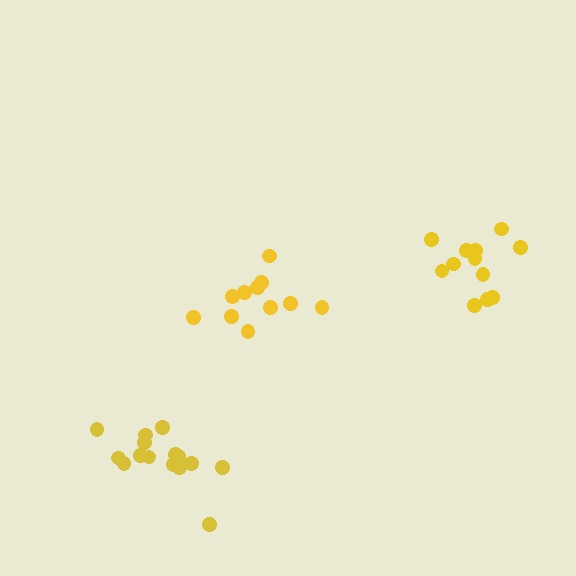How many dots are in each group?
Group 1: 11 dots, Group 2: 12 dots, Group 3: 15 dots (38 total).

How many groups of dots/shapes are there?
There are 3 groups.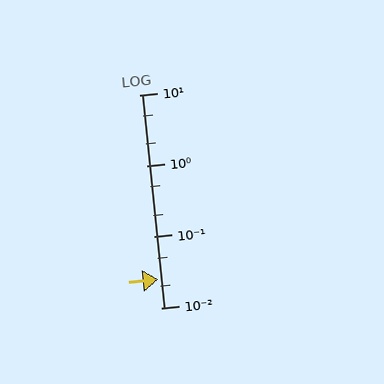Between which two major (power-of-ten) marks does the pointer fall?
The pointer is between 0.01 and 0.1.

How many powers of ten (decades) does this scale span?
The scale spans 3 decades, from 0.01 to 10.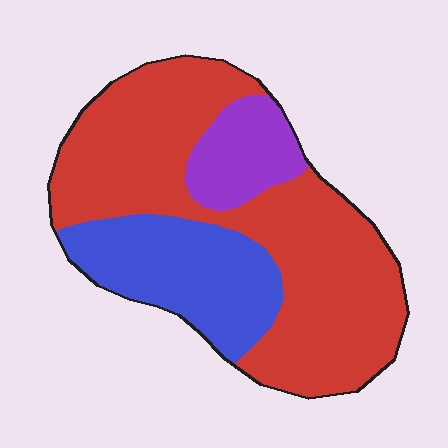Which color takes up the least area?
Purple, at roughly 10%.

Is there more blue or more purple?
Blue.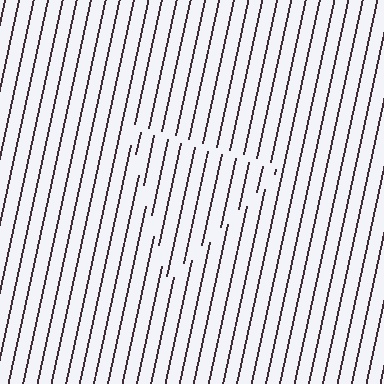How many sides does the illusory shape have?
3 sides — the line-ends trace a triangle.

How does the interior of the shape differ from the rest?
The interior of the shape contains the same grating, shifted by half a period — the contour is defined by the phase discontinuity where line-ends from the inner and outer gratings abut.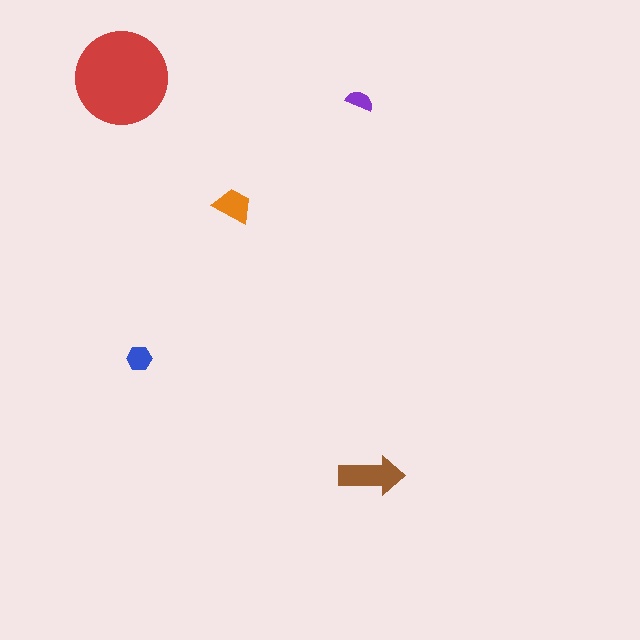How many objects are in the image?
There are 5 objects in the image.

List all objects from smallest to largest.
The purple semicircle, the blue hexagon, the orange trapezoid, the brown arrow, the red circle.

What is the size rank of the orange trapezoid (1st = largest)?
3rd.